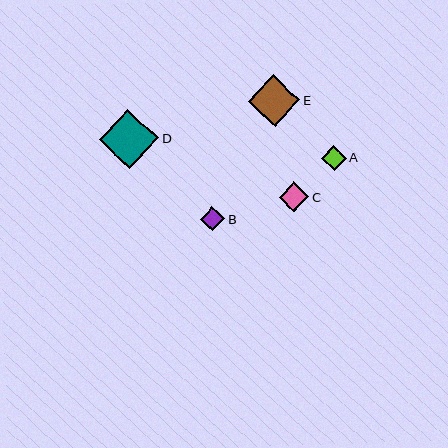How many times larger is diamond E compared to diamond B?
Diamond E is approximately 2.1 times the size of diamond B.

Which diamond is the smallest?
Diamond B is the smallest with a size of approximately 25 pixels.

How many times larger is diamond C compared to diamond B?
Diamond C is approximately 1.2 times the size of diamond B.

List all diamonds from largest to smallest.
From largest to smallest: D, E, C, A, B.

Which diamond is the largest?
Diamond D is the largest with a size of approximately 60 pixels.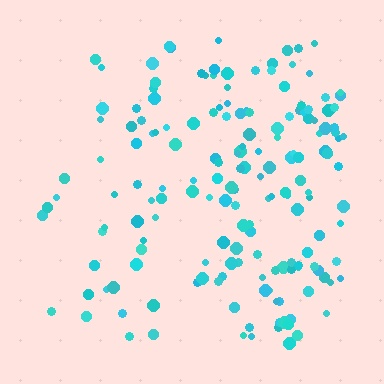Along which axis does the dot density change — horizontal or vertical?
Horizontal.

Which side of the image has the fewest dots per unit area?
The left.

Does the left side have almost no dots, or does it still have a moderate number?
Still a moderate number, just noticeably fewer than the right.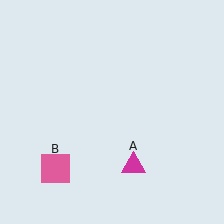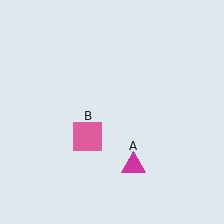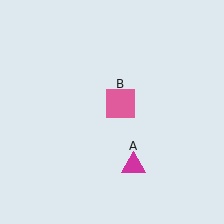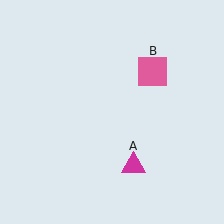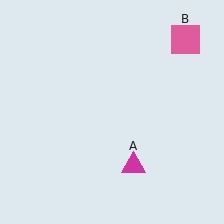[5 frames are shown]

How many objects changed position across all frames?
1 object changed position: pink square (object B).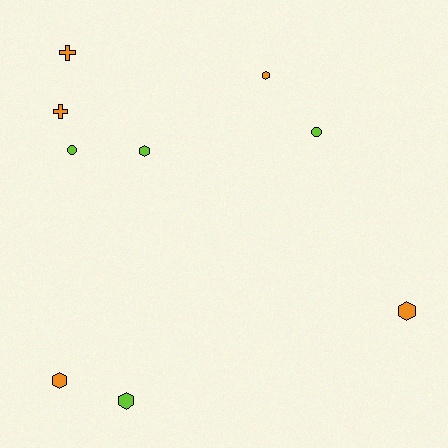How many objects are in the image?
There are 9 objects.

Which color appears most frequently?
Orange, with 5 objects.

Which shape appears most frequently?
Hexagon, with 5 objects.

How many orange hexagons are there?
There are 3 orange hexagons.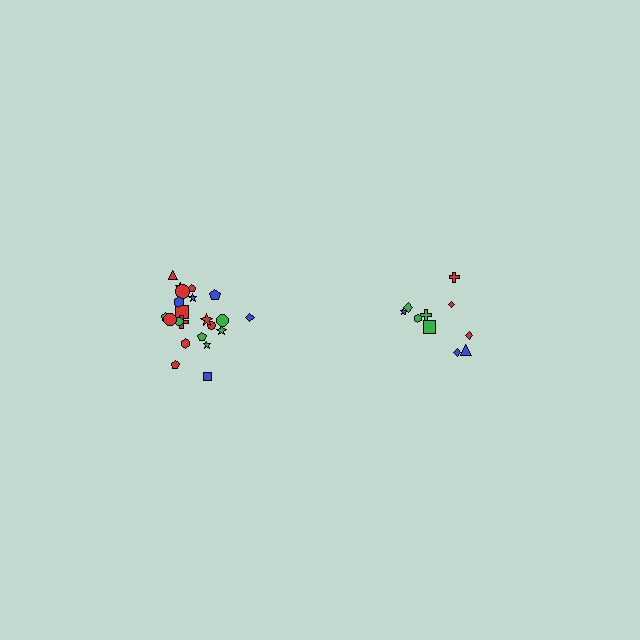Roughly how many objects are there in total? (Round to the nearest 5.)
Roughly 30 objects in total.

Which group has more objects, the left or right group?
The left group.